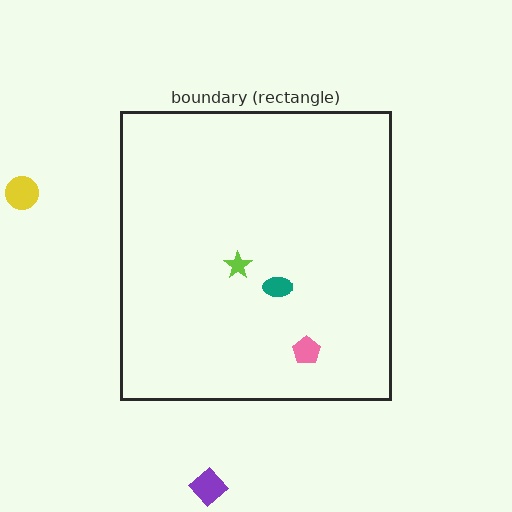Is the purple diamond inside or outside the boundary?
Outside.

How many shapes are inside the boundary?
3 inside, 2 outside.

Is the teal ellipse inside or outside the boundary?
Inside.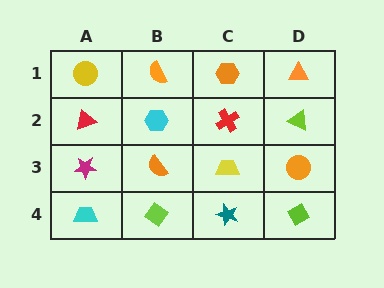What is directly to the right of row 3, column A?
An orange semicircle.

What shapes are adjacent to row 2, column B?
An orange semicircle (row 1, column B), an orange semicircle (row 3, column B), a red triangle (row 2, column A), a red cross (row 2, column C).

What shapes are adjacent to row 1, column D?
A lime triangle (row 2, column D), an orange hexagon (row 1, column C).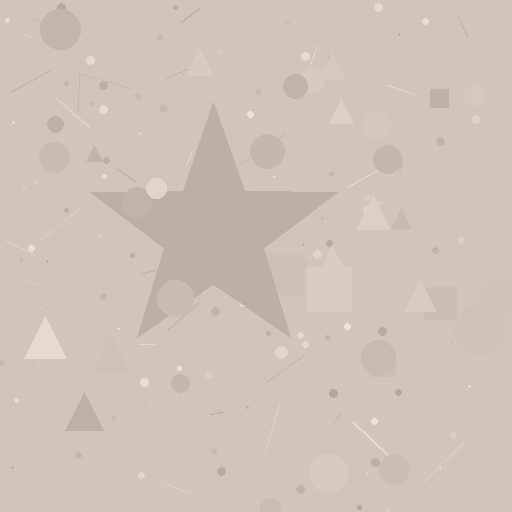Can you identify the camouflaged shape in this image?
The camouflaged shape is a star.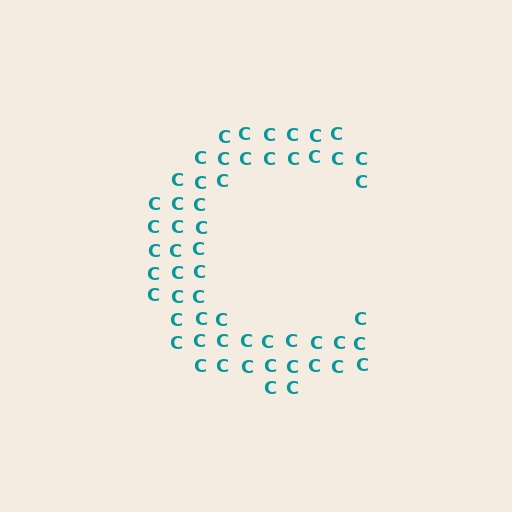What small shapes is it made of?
It is made of small letter C's.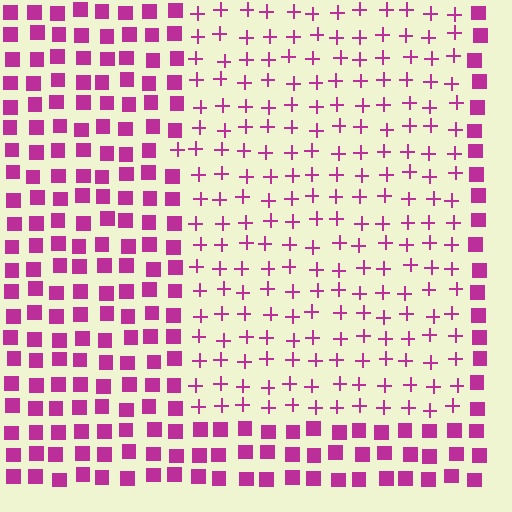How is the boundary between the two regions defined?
The boundary is defined by a change in element shape: plus signs inside vs. squares outside. All elements share the same color and spacing.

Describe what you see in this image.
The image is filled with small magenta elements arranged in a uniform grid. A rectangle-shaped region contains plus signs, while the surrounding area contains squares. The boundary is defined purely by the change in element shape.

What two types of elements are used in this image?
The image uses plus signs inside the rectangle region and squares outside it.